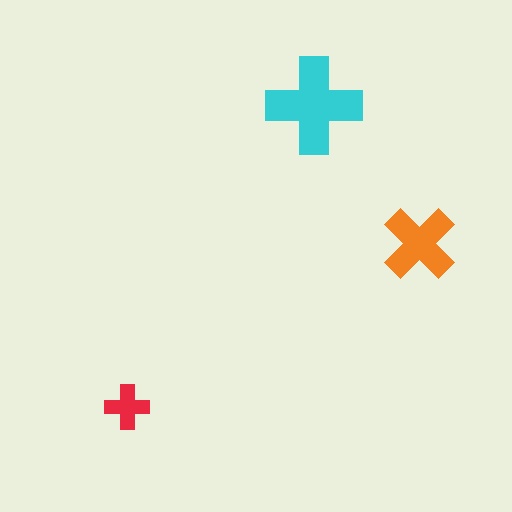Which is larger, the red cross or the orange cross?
The orange one.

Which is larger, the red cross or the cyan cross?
The cyan one.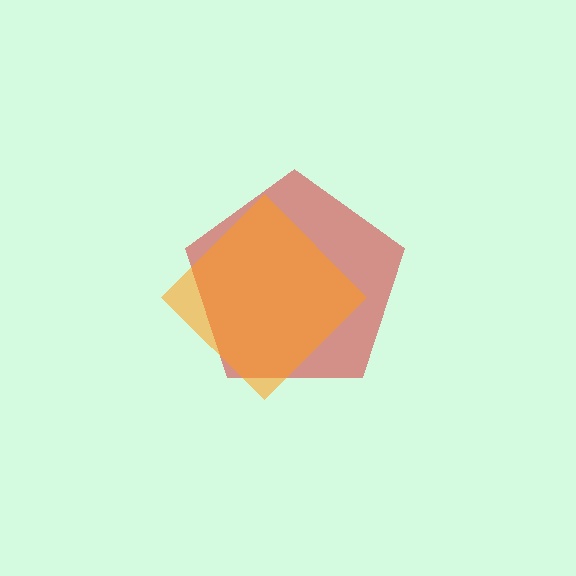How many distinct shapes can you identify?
There are 2 distinct shapes: a red pentagon, an orange diamond.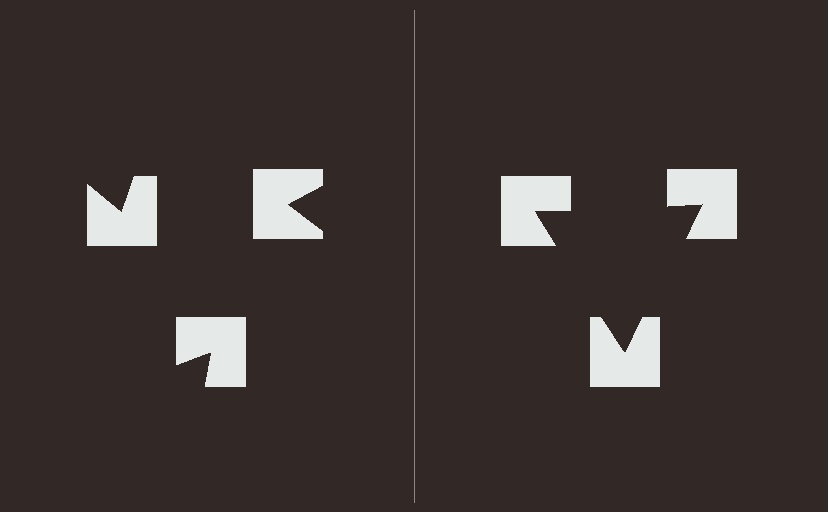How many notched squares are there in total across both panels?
6 — 3 on each side.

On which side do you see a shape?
An illusory triangle appears on the right side. On the left side the wedge cuts are rotated, so no coherent shape forms.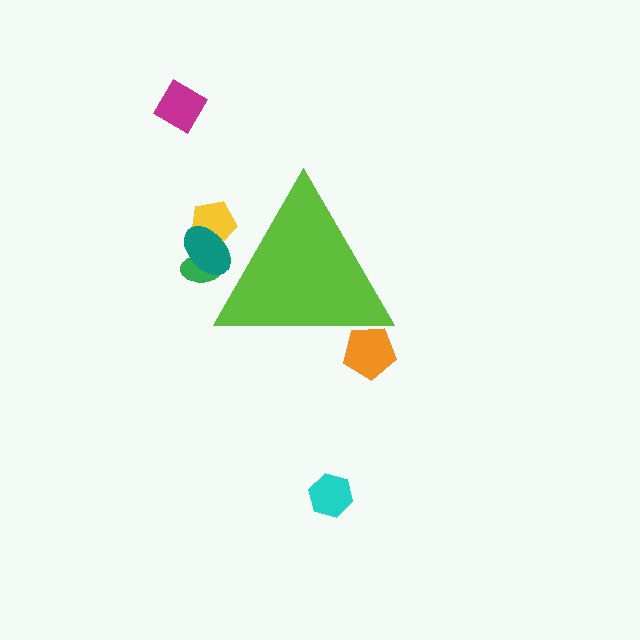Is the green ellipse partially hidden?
Yes, the green ellipse is partially hidden behind the lime triangle.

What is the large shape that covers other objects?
A lime triangle.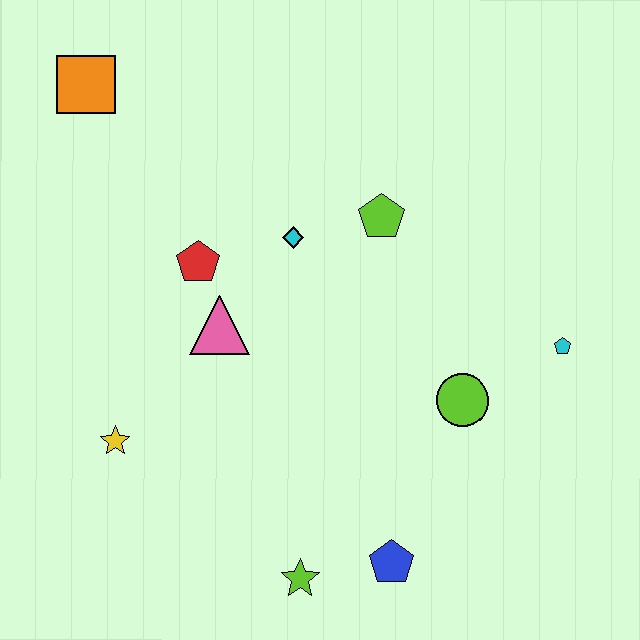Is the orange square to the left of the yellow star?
Yes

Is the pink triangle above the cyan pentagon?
Yes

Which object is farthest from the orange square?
The blue pentagon is farthest from the orange square.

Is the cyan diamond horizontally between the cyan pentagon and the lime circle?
No